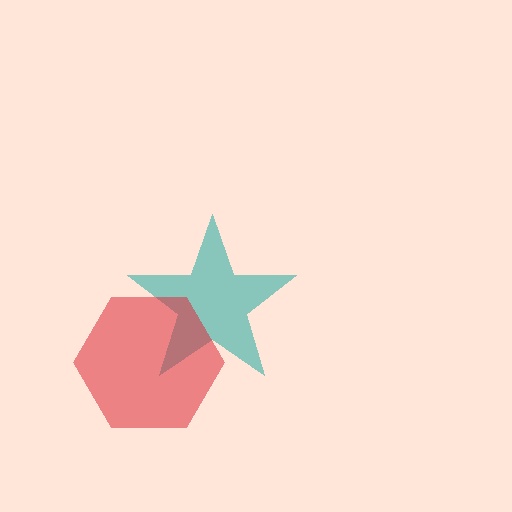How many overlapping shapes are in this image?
There are 2 overlapping shapes in the image.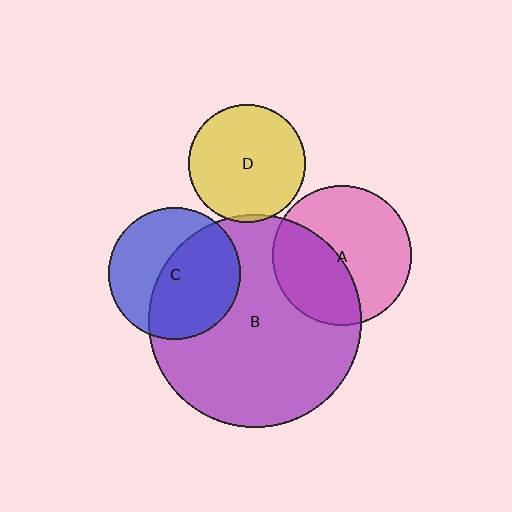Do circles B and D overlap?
Yes.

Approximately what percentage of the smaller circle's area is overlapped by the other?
Approximately 5%.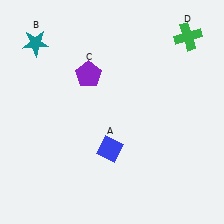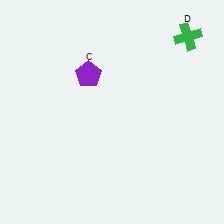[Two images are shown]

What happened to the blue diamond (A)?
The blue diamond (A) was removed in Image 2. It was in the bottom-left area of Image 1.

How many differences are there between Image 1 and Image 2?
There are 2 differences between the two images.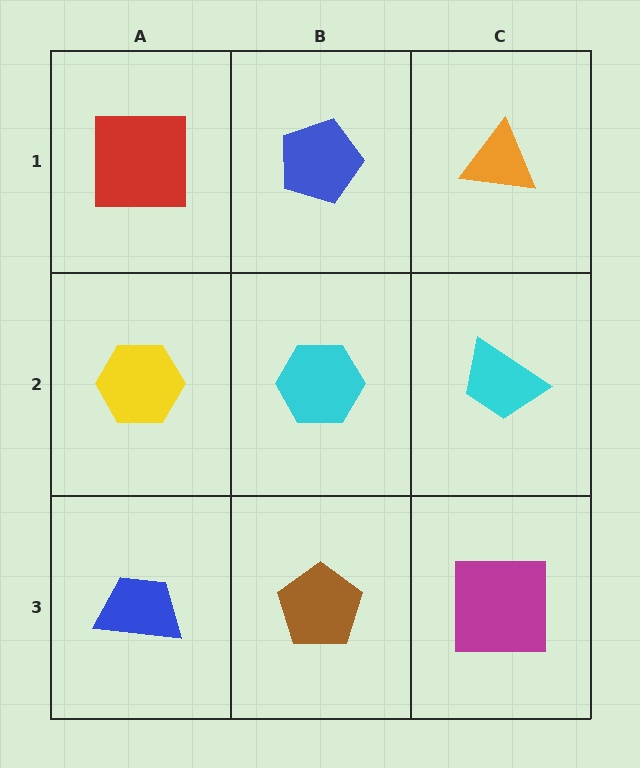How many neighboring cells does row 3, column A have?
2.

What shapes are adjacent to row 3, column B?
A cyan hexagon (row 2, column B), a blue trapezoid (row 3, column A), a magenta square (row 3, column C).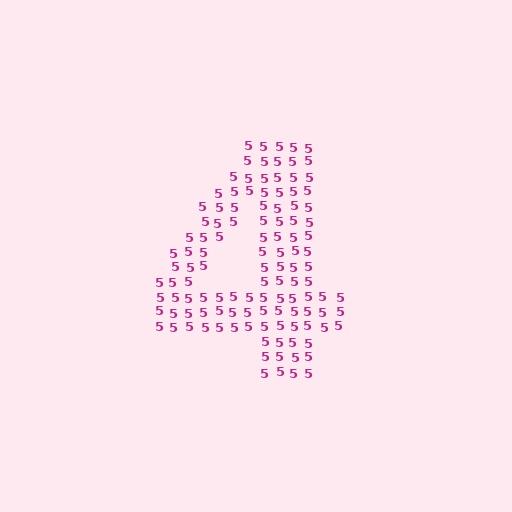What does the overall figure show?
The overall figure shows the digit 4.